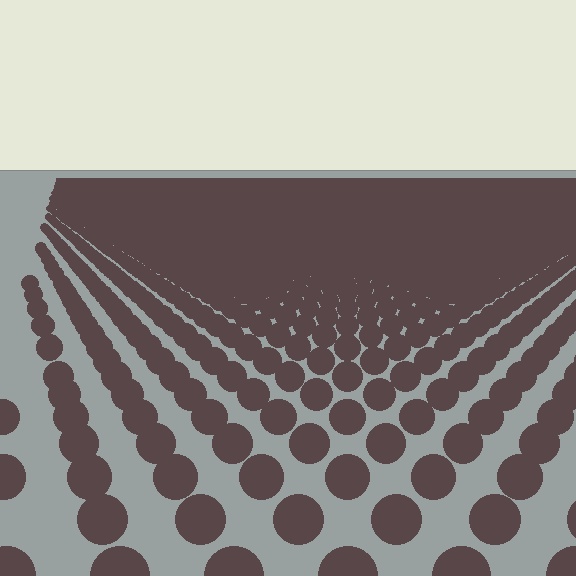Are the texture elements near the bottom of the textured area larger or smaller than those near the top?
Larger. Near the bottom, elements are closer to the viewer and appear at a bigger on-screen size.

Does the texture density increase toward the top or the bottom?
Density increases toward the top.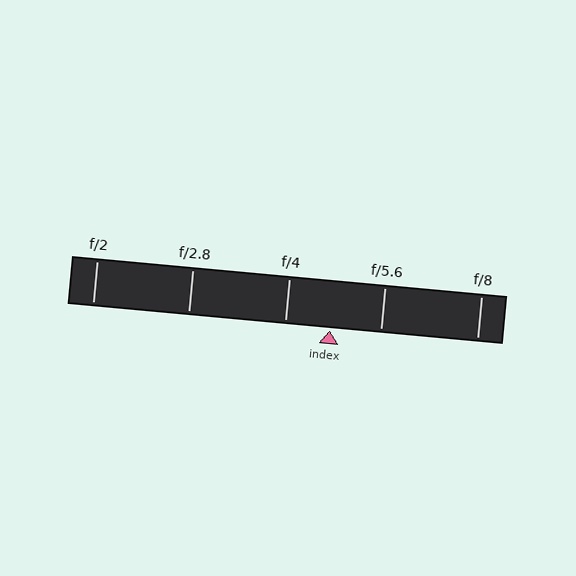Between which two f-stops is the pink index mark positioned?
The index mark is between f/4 and f/5.6.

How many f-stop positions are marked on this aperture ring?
There are 5 f-stop positions marked.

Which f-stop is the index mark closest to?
The index mark is closest to f/4.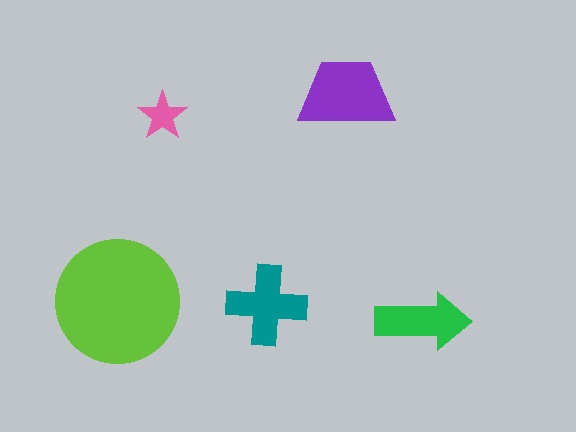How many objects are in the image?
There are 5 objects in the image.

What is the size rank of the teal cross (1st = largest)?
3rd.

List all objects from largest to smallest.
The lime circle, the purple trapezoid, the teal cross, the green arrow, the pink star.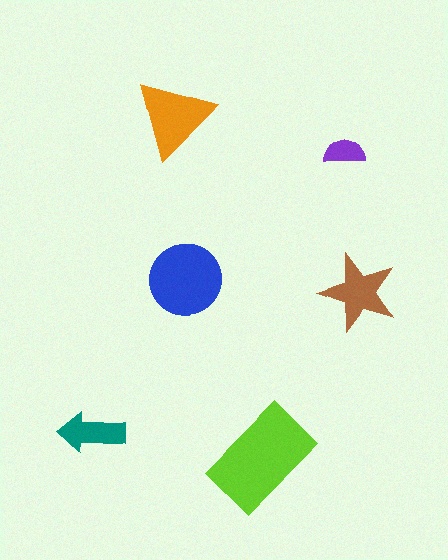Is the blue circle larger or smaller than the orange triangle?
Larger.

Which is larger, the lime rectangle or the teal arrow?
The lime rectangle.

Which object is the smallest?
The purple semicircle.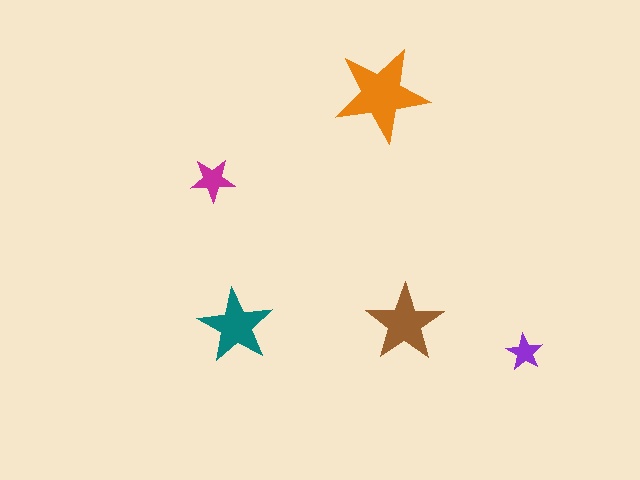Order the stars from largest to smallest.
the orange one, the brown one, the teal one, the magenta one, the purple one.